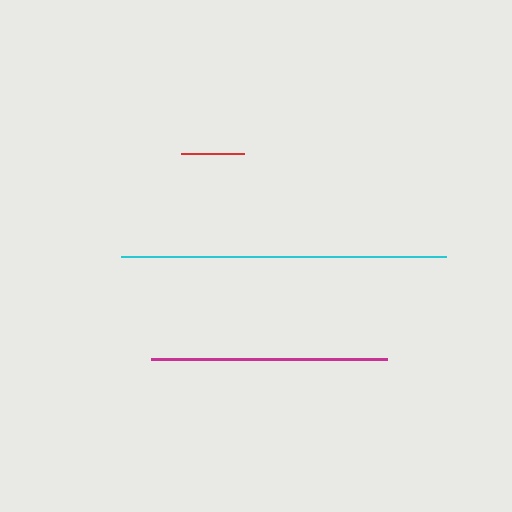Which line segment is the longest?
The cyan line is the longest at approximately 325 pixels.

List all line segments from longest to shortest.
From longest to shortest: cyan, magenta, red.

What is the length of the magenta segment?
The magenta segment is approximately 236 pixels long.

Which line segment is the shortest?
The red line is the shortest at approximately 63 pixels.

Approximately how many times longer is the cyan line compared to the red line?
The cyan line is approximately 5.1 times the length of the red line.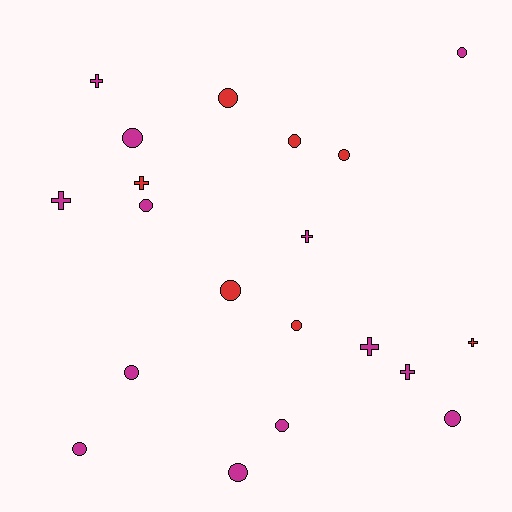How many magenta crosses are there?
There are 5 magenta crosses.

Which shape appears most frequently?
Circle, with 13 objects.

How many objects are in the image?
There are 20 objects.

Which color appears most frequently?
Magenta, with 13 objects.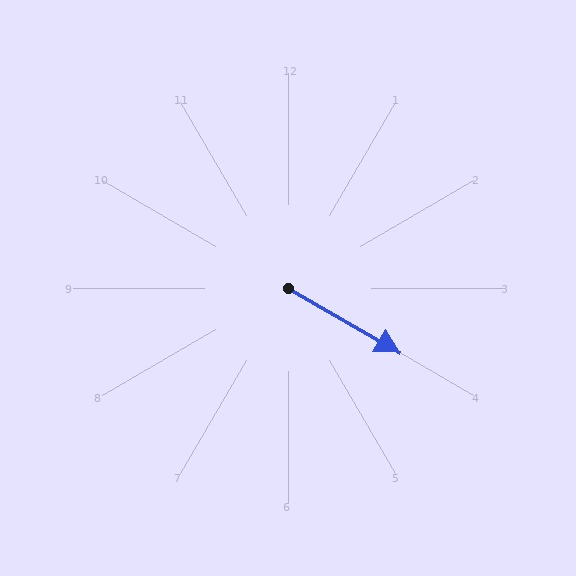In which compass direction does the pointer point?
Southeast.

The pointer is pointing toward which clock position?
Roughly 4 o'clock.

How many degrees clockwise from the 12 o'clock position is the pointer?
Approximately 120 degrees.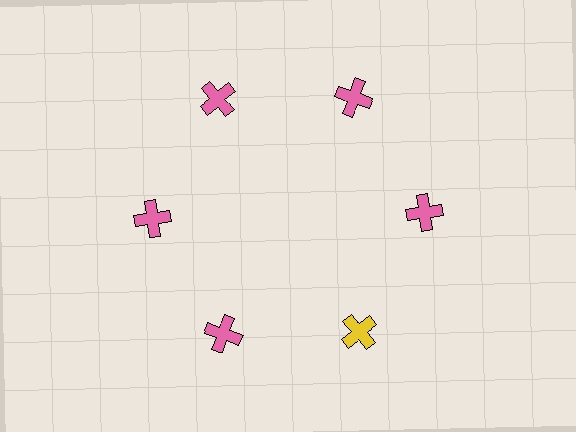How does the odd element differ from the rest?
It has a different color: yellow instead of pink.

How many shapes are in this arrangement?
There are 6 shapes arranged in a ring pattern.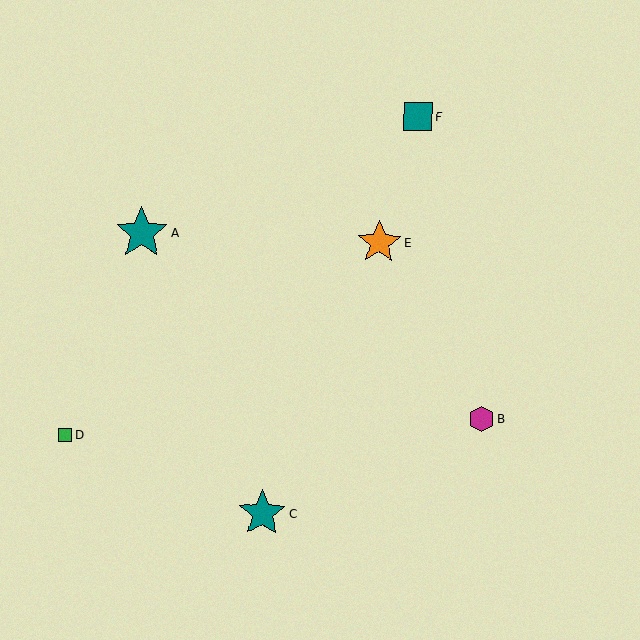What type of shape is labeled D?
Shape D is a green square.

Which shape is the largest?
The teal star (labeled A) is the largest.